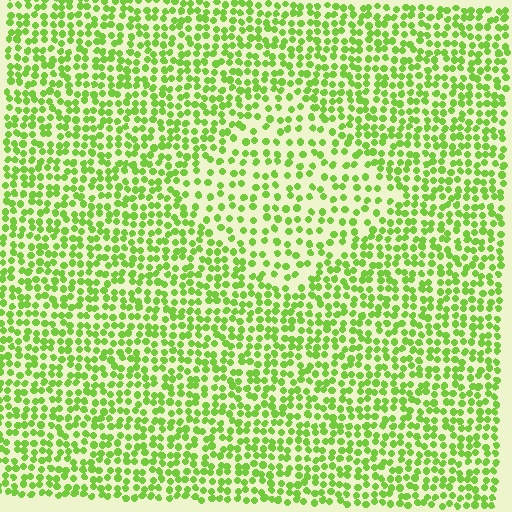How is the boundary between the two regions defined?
The boundary is defined by a change in element density (approximately 1.7x ratio). All elements are the same color, size, and shape.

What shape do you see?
I see a diamond.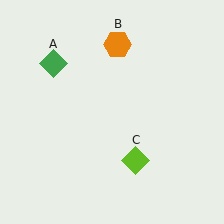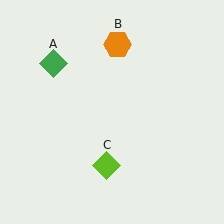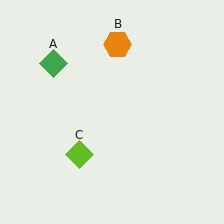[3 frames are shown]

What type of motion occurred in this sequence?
The lime diamond (object C) rotated clockwise around the center of the scene.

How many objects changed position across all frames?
1 object changed position: lime diamond (object C).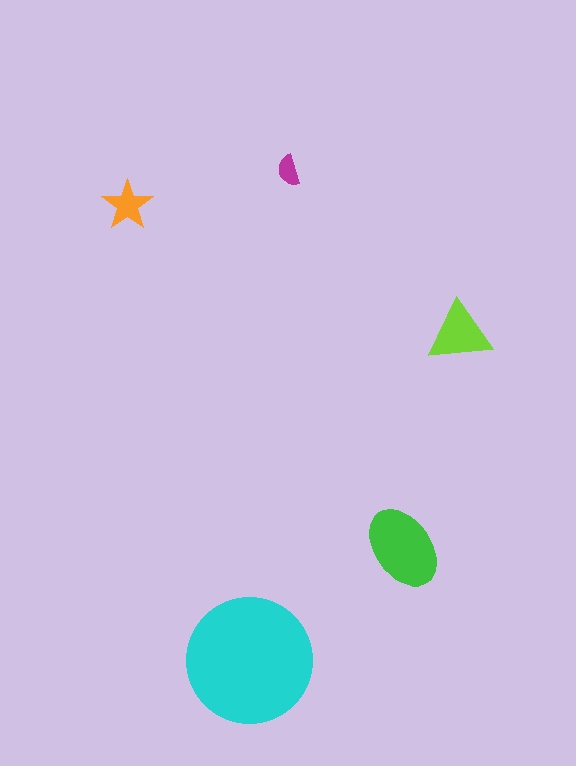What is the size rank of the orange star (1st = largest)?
4th.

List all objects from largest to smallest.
The cyan circle, the green ellipse, the lime triangle, the orange star, the magenta semicircle.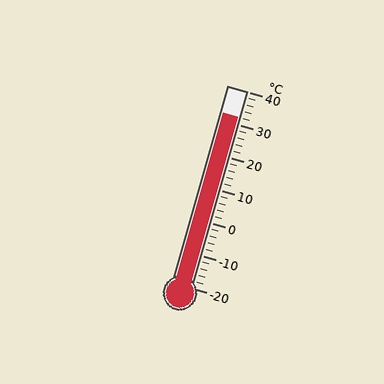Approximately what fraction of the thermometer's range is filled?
The thermometer is filled to approximately 85% of its range.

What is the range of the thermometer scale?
The thermometer scale ranges from -20°C to 40°C.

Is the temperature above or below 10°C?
The temperature is above 10°C.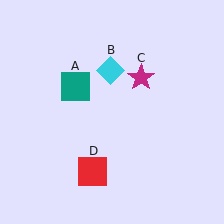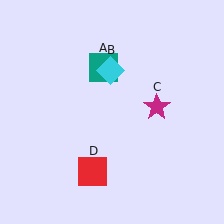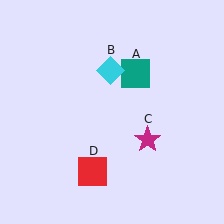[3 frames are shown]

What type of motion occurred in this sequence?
The teal square (object A), magenta star (object C) rotated clockwise around the center of the scene.